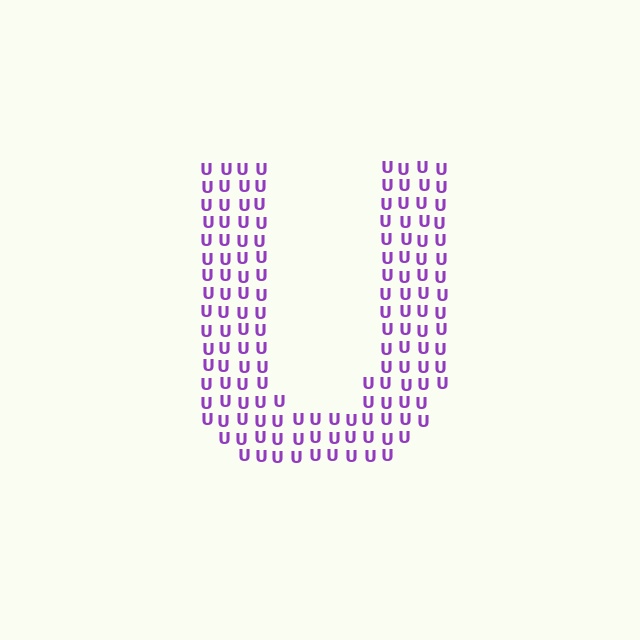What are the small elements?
The small elements are letter U's.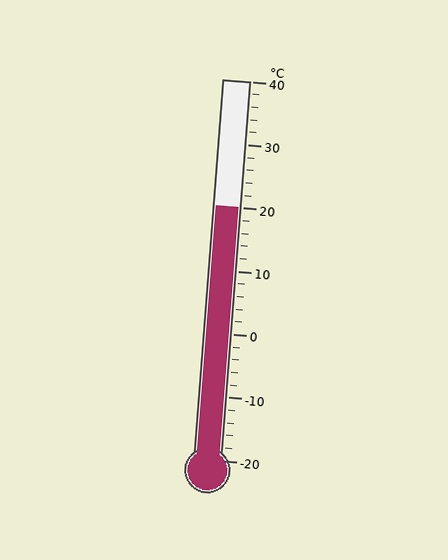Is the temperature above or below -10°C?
The temperature is above -10°C.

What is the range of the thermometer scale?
The thermometer scale ranges from -20°C to 40°C.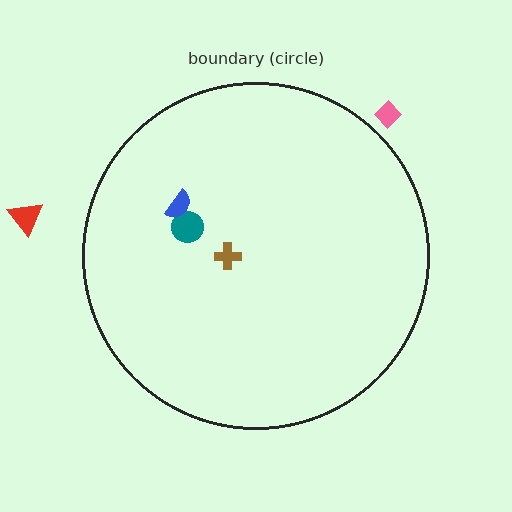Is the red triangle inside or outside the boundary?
Outside.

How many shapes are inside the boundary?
3 inside, 2 outside.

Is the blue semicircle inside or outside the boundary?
Inside.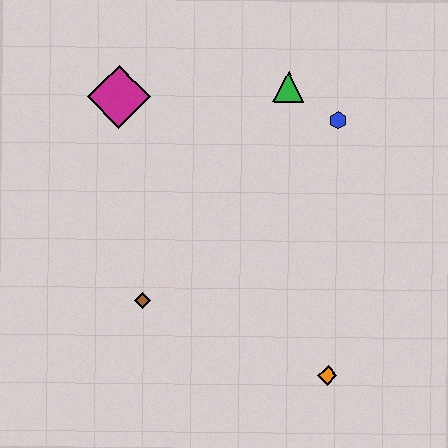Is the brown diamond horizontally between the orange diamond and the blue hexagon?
No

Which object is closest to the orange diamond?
The brown diamond is closest to the orange diamond.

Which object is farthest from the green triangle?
The orange diamond is farthest from the green triangle.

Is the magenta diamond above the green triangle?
No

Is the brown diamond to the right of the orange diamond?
No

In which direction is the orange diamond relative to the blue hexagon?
The orange diamond is below the blue hexagon.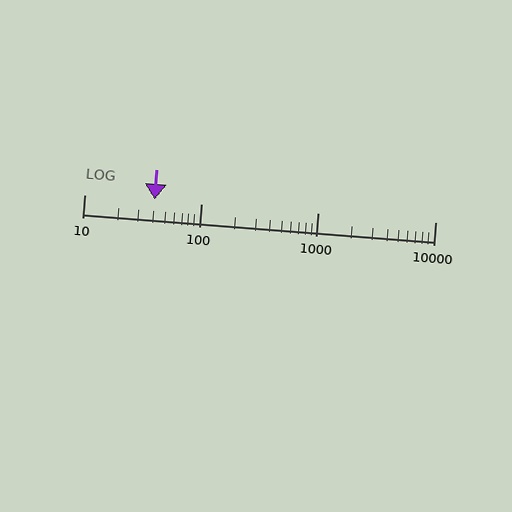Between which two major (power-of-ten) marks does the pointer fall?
The pointer is between 10 and 100.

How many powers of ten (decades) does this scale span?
The scale spans 3 decades, from 10 to 10000.